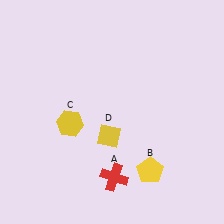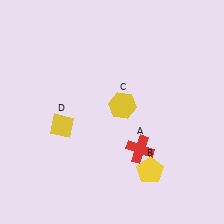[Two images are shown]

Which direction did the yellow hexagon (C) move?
The yellow hexagon (C) moved right.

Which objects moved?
The objects that moved are: the red cross (A), the yellow hexagon (C), the yellow diamond (D).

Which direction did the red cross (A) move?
The red cross (A) moved up.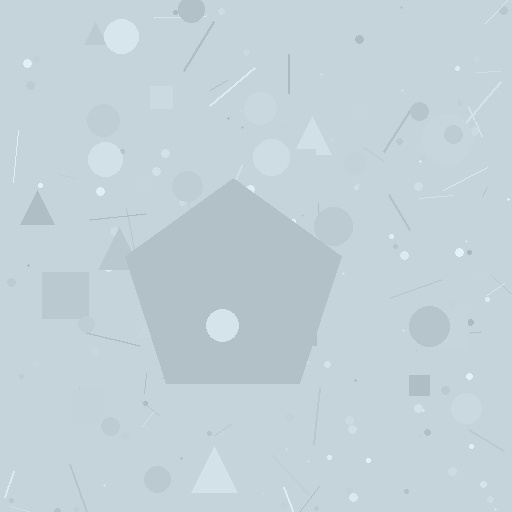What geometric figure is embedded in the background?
A pentagon is embedded in the background.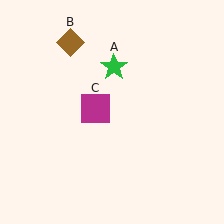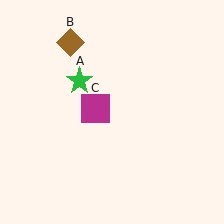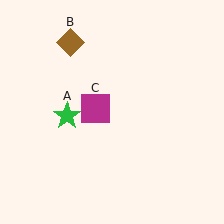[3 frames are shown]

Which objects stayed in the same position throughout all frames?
Brown diamond (object B) and magenta square (object C) remained stationary.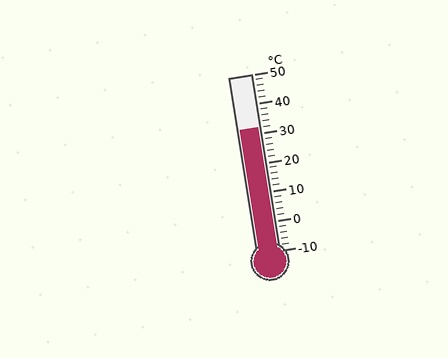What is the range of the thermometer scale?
The thermometer scale ranges from -10°C to 50°C.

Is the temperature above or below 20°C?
The temperature is above 20°C.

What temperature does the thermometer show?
The thermometer shows approximately 32°C.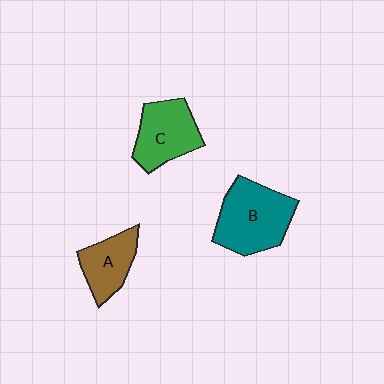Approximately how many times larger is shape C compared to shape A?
Approximately 1.2 times.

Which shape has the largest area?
Shape B (teal).